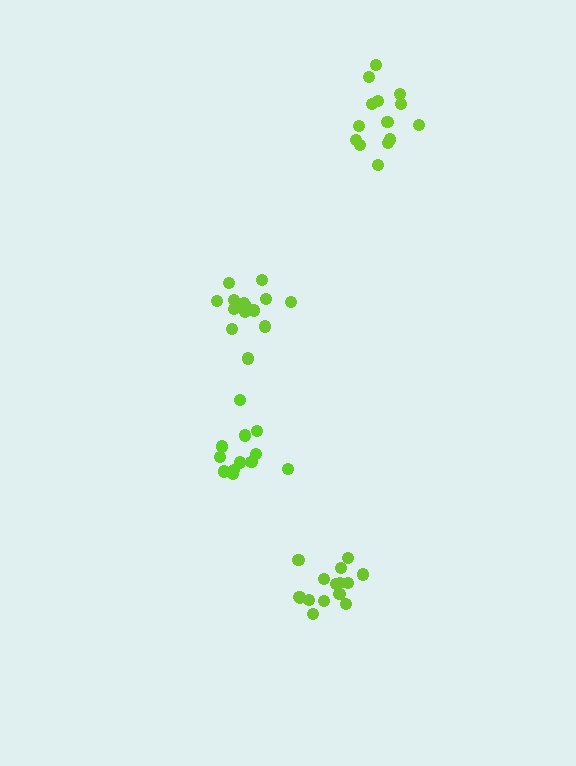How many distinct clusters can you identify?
There are 4 distinct clusters.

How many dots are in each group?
Group 1: 12 dots, Group 2: 14 dots, Group 3: 15 dots, Group 4: 14 dots (55 total).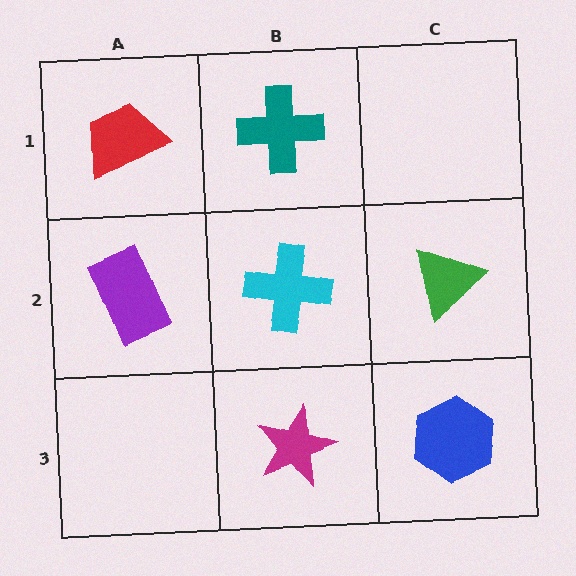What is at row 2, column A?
A purple rectangle.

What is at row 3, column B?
A magenta star.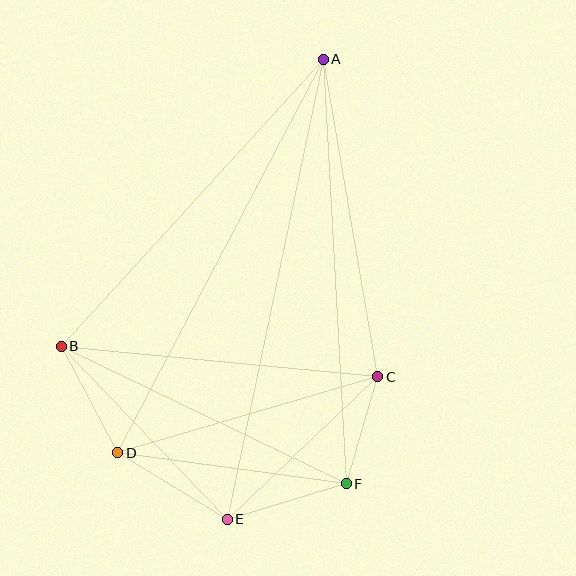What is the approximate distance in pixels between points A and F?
The distance between A and F is approximately 425 pixels.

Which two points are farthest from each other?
Points A and E are farthest from each other.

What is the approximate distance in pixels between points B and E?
The distance between B and E is approximately 240 pixels.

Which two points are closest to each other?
Points C and F are closest to each other.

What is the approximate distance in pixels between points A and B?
The distance between A and B is approximately 389 pixels.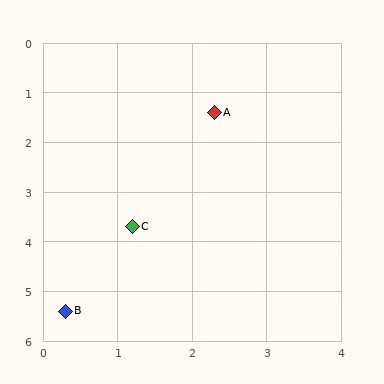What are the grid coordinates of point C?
Point C is at approximately (1.2, 3.7).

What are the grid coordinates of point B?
Point B is at approximately (0.3, 5.4).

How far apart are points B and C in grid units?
Points B and C are about 1.9 grid units apart.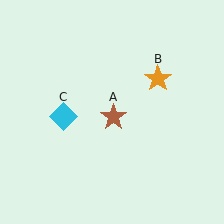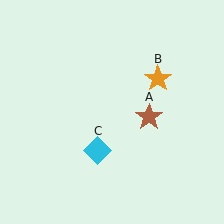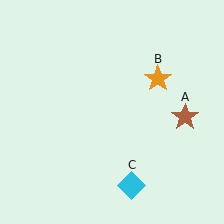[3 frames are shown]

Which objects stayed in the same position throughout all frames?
Orange star (object B) remained stationary.